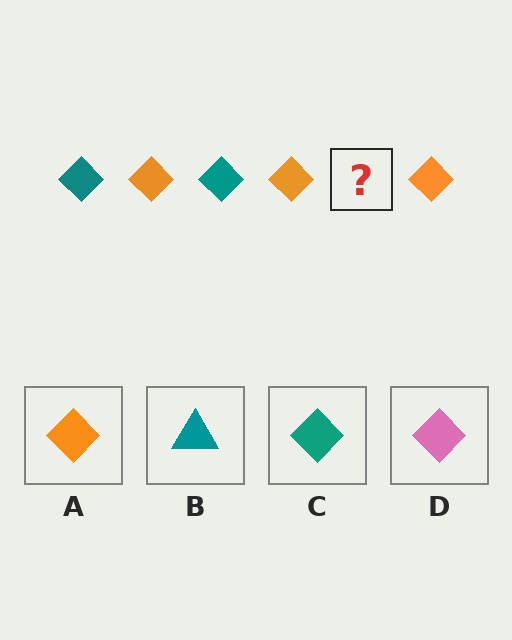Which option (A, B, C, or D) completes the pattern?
C.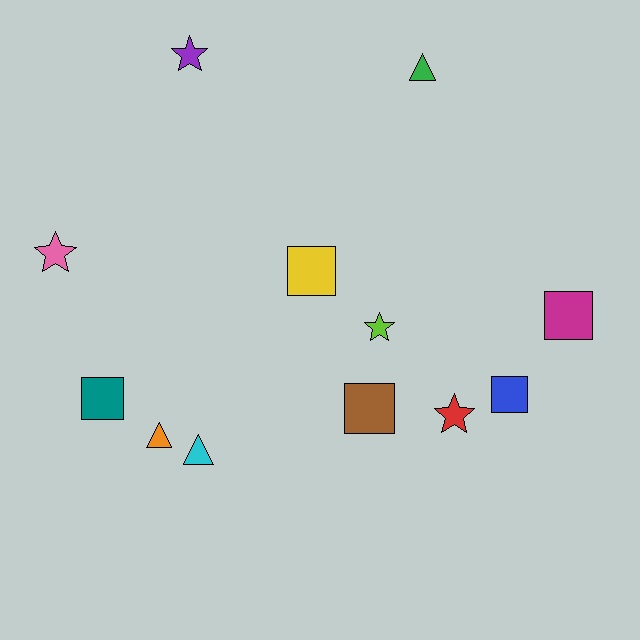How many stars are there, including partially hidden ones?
There are 4 stars.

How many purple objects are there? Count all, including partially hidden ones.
There is 1 purple object.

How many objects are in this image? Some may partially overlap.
There are 12 objects.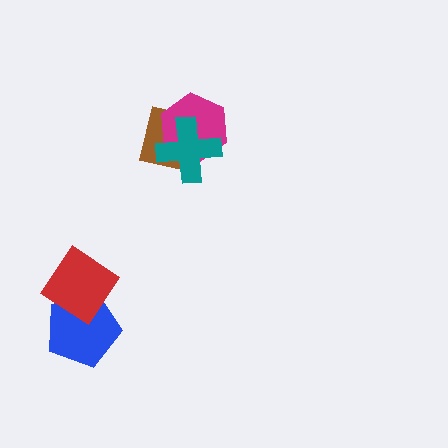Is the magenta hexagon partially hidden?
Yes, it is partially covered by another shape.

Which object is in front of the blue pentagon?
The red diamond is in front of the blue pentagon.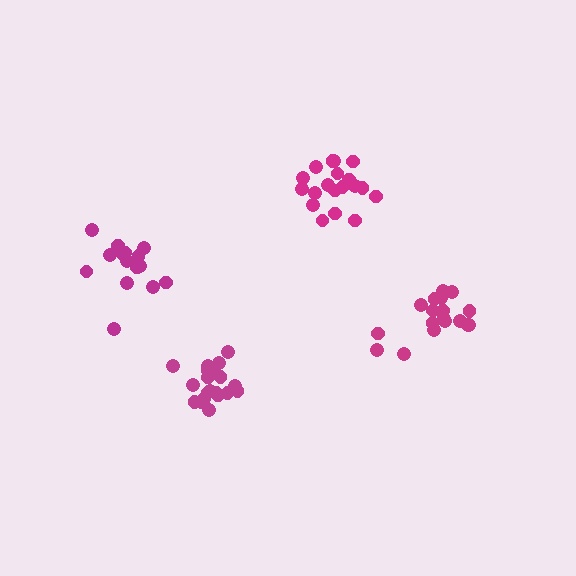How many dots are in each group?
Group 1: 19 dots, Group 2: 20 dots, Group 3: 15 dots, Group 4: 18 dots (72 total).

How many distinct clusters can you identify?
There are 4 distinct clusters.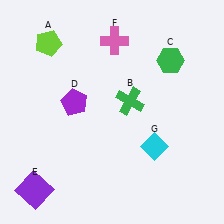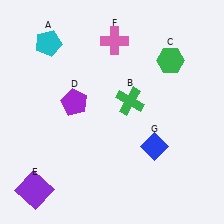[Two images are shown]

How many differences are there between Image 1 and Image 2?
There are 2 differences between the two images.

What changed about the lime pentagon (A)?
In Image 1, A is lime. In Image 2, it changed to cyan.